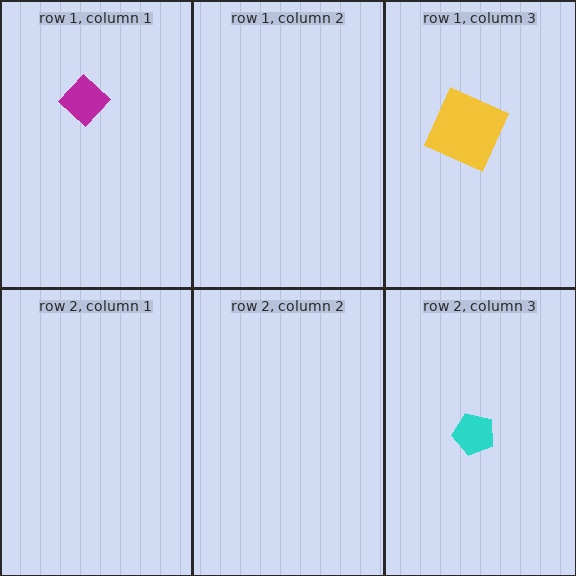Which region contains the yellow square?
The row 1, column 3 region.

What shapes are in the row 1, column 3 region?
The yellow square.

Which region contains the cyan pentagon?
The row 2, column 3 region.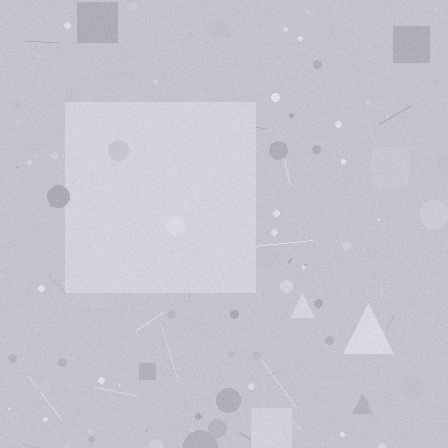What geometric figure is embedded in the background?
A square is embedded in the background.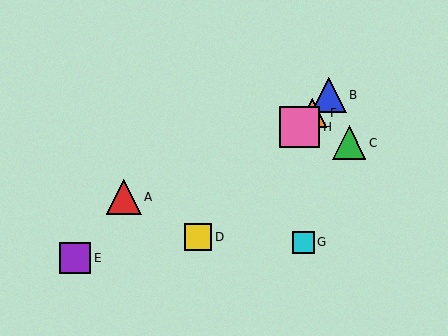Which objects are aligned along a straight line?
Objects B, D, F, H are aligned along a straight line.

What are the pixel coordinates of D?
Object D is at (198, 237).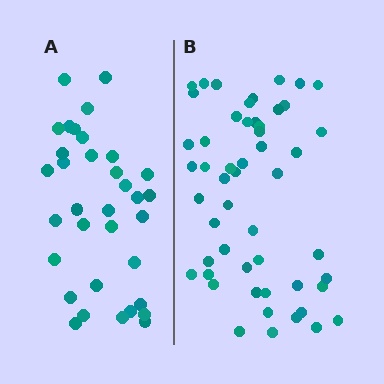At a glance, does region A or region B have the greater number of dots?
Region B (the right region) has more dots.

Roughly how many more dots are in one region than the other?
Region B has approximately 20 more dots than region A.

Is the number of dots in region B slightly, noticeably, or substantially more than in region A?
Region B has substantially more. The ratio is roughly 1.5 to 1.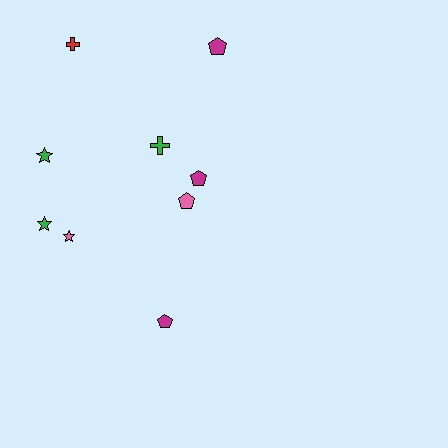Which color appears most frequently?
Magenta, with 3 objects.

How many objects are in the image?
There are 9 objects.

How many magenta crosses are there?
There are no magenta crosses.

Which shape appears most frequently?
Pentagon, with 4 objects.